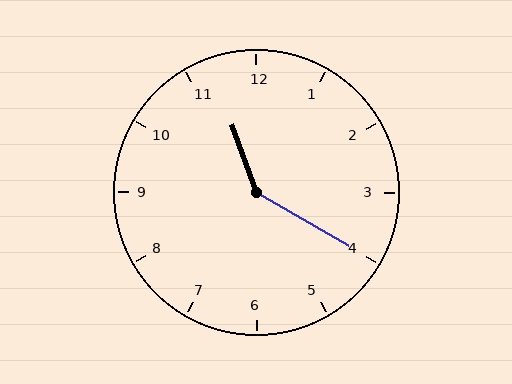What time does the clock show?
11:20.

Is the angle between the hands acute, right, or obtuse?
It is obtuse.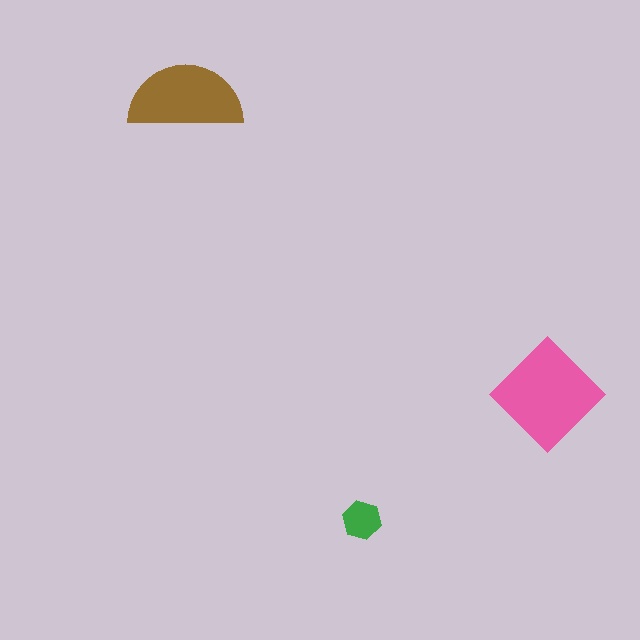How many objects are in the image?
There are 3 objects in the image.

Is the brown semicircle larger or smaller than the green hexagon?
Larger.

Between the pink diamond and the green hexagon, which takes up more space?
The pink diamond.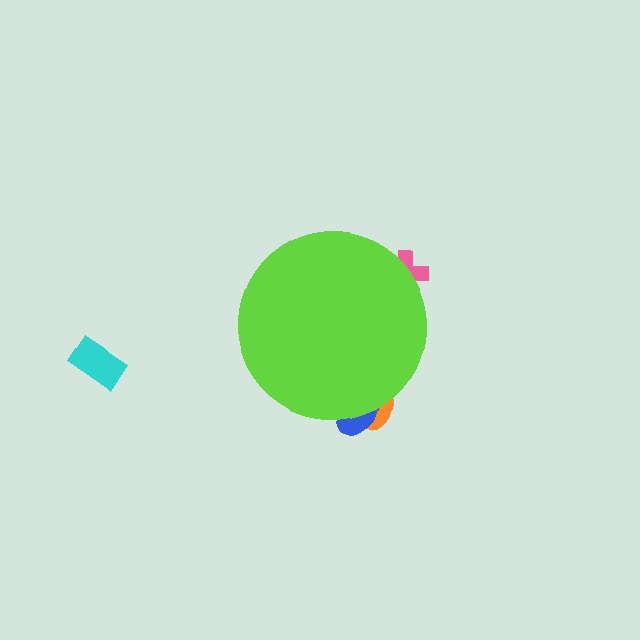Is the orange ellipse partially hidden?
Yes, the orange ellipse is partially hidden behind the lime circle.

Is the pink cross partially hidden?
Yes, the pink cross is partially hidden behind the lime circle.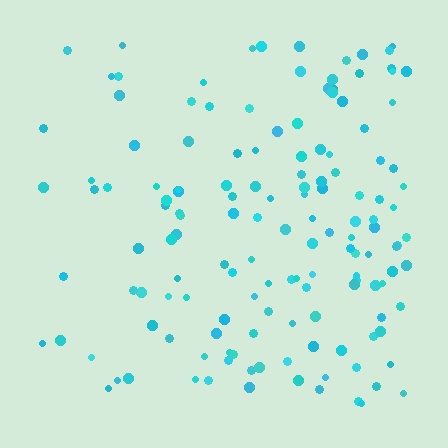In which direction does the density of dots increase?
From left to right, with the right side densest.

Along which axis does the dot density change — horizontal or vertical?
Horizontal.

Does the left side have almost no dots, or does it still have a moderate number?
Still a moderate number, just noticeably fewer than the right.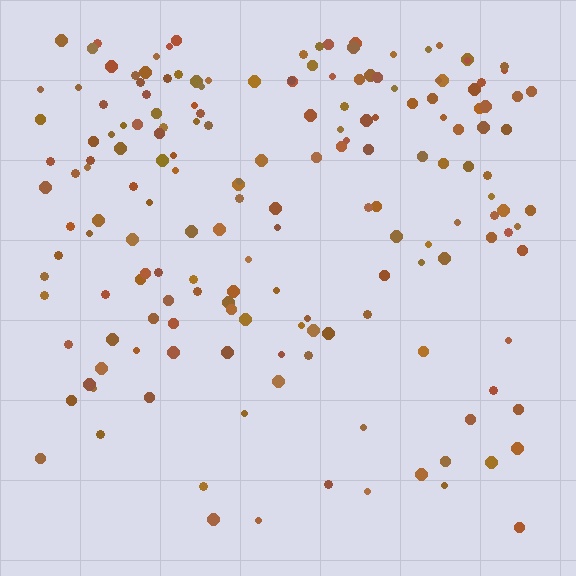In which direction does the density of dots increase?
From bottom to top, with the top side densest.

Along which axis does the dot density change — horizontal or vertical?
Vertical.